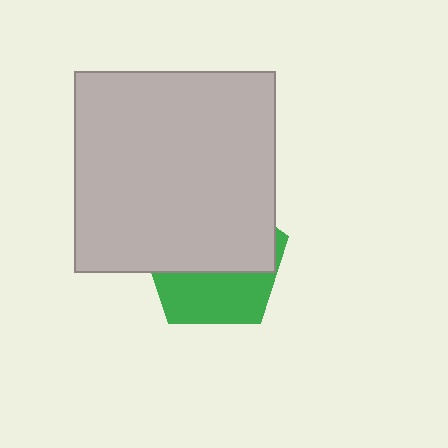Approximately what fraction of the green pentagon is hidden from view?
Roughly 60% of the green pentagon is hidden behind the light gray square.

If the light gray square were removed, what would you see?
You would see the complete green pentagon.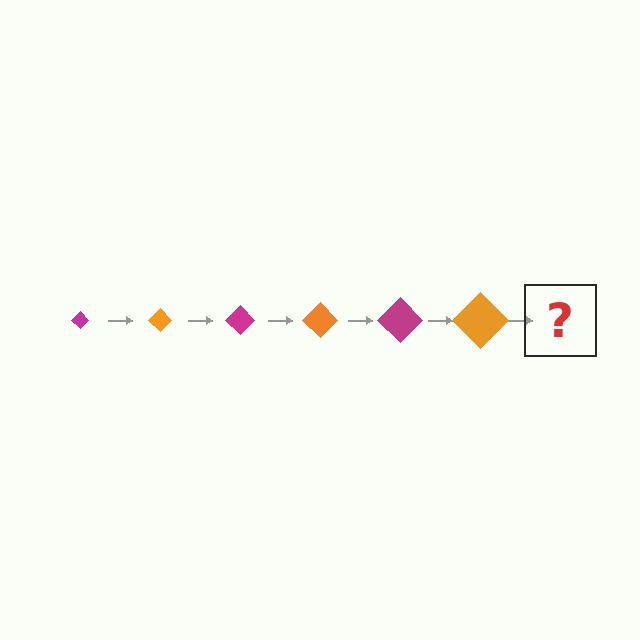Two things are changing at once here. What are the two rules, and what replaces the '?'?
The two rules are that the diamond grows larger each step and the color cycles through magenta and orange. The '?' should be a magenta diamond, larger than the previous one.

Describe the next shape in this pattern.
It should be a magenta diamond, larger than the previous one.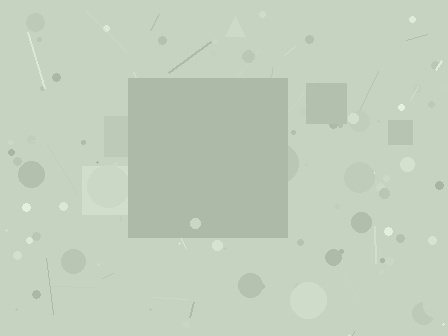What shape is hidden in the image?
A square is hidden in the image.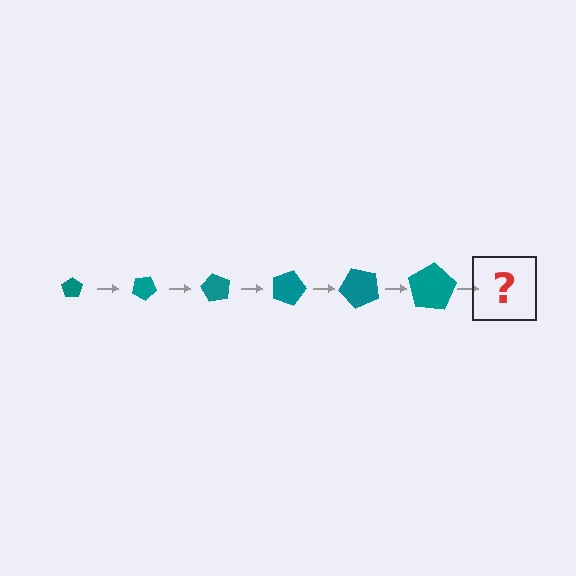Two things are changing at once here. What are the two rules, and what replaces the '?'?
The two rules are that the pentagon grows larger each step and it rotates 30 degrees each step. The '?' should be a pentagon, larger than the previous one and rotated 180 degrees from the start.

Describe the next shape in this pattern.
It should be a pentagon, larger than the previous one and rotated 180 degrees from the start.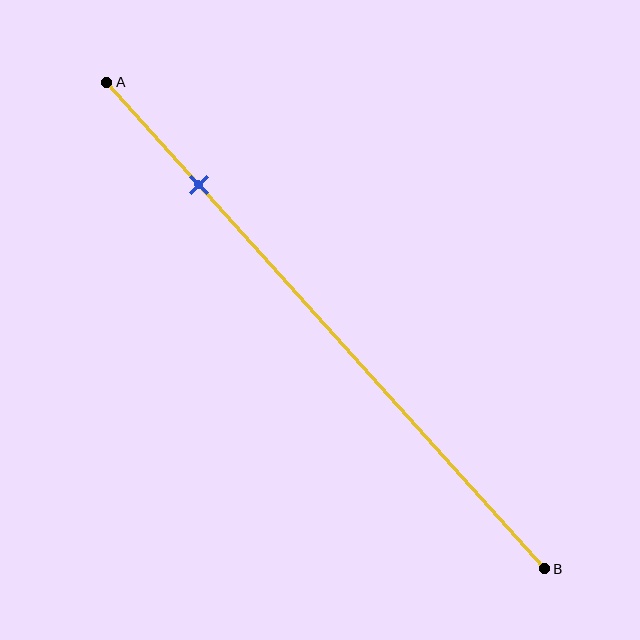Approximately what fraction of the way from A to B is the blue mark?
The blue mark is approximately 20% of the way from A to B.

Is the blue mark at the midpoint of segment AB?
No, the mark is at about 20% from A, not at the 50% midpoint.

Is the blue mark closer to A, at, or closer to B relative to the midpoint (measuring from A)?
The blue mark is closer to point A than the midpoint of segment AB.